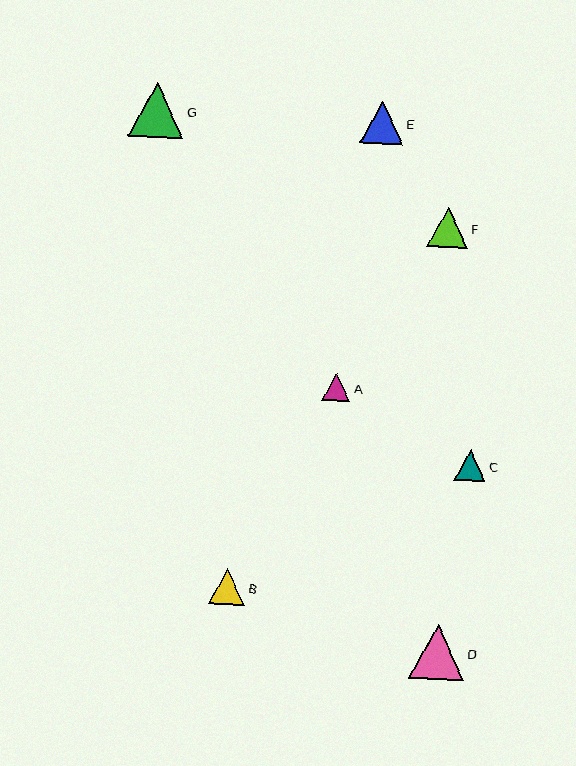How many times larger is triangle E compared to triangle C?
Triangle E is approximately 1.4 times the size of triangle C.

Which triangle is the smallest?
Triangle A is the smallest with a size of approximately 28 pixels.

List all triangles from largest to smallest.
From largest to smallest: G, D, E, F, B, C, A.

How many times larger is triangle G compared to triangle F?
Triangle G is approximately 1.4 times the size of triangle F.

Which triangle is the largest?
Triangle G is the largest with a size of approximately 55 pixels.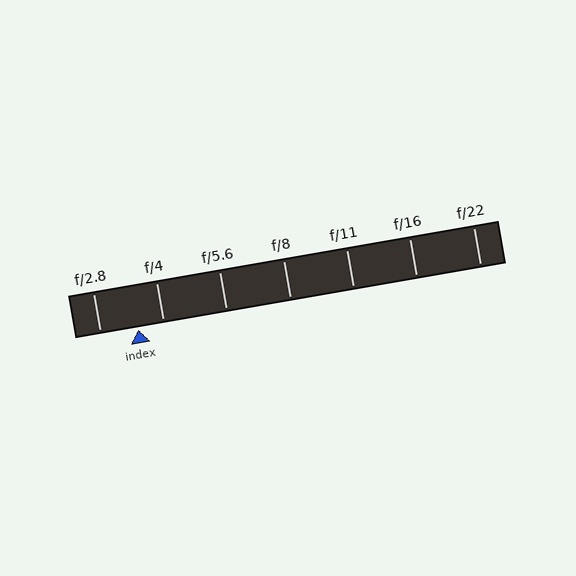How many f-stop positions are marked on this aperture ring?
There are 7 f-stop positions marked.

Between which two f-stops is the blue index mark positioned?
The index mark is between f/2.8 and f/4.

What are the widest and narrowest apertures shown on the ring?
The widest aperture shown is f/2.8 and the narrowest is f/22.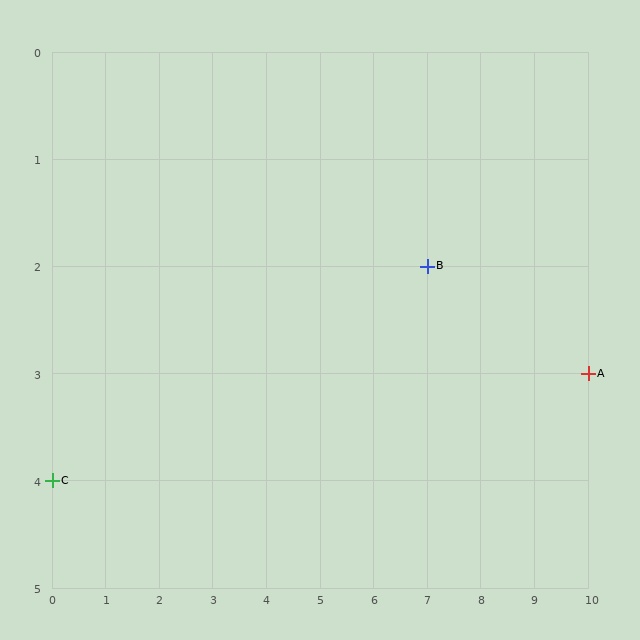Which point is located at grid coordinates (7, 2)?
Point B is at (7, 2).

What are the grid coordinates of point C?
Point C is at grid coordinates (0, 4).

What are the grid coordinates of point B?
Point B is at grid coordinates (7, 2).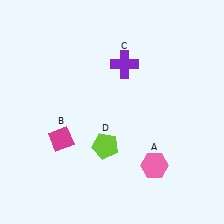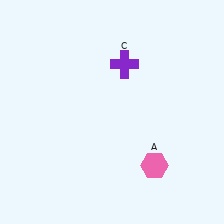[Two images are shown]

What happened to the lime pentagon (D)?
The lime pentagon (D) was removed in Image 2. It was in the bottom-left area of Image 1.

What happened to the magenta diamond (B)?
The magenta diamond (B) was removed in Image 2. It was in the bottom-left area of Image 1.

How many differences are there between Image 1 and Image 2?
There are 2 differences between the two images.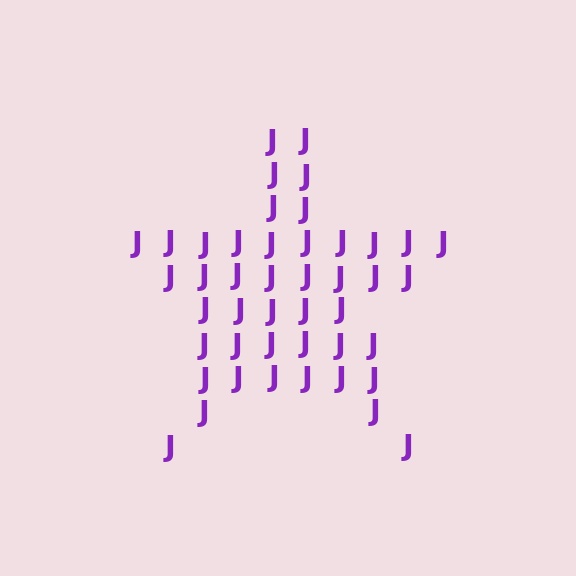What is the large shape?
The large shape is a star.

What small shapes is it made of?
It is made of small letter J's.